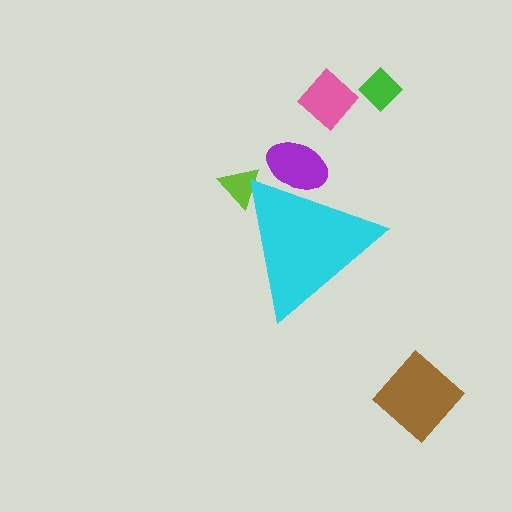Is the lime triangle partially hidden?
Yes, the lime triangle is partially hidden behind the cyan triangle.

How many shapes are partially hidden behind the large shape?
2 shapes are partially hidden.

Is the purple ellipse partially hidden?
Yes, the purple ellipse is partially hidden behind the cyan triangle.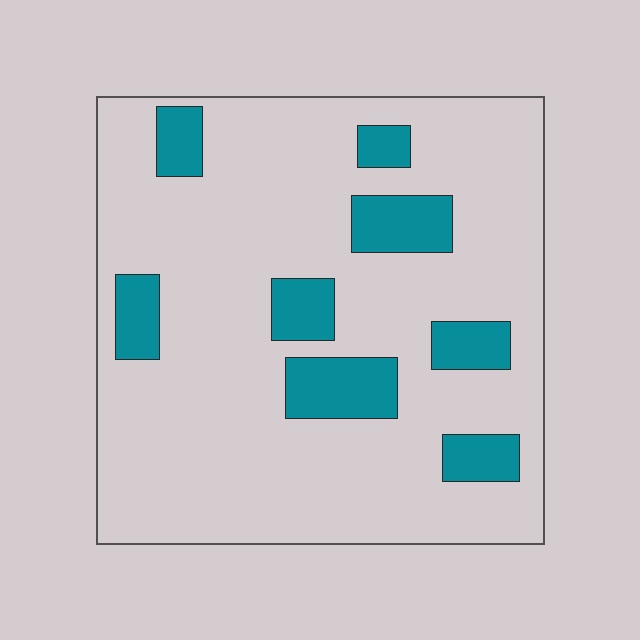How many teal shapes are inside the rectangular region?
8.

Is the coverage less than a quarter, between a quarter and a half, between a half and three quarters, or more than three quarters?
Less than a quarter.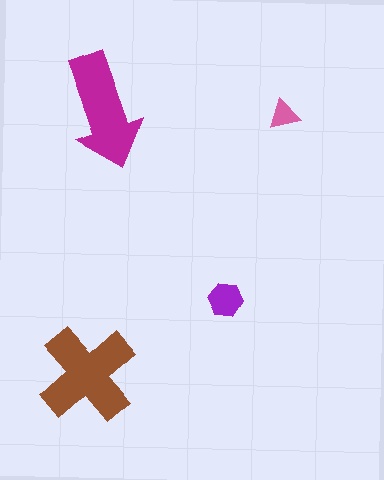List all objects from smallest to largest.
The pink triangle, the purple hexagon, the magenta arrow, the brown cross.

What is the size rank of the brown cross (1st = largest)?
1st.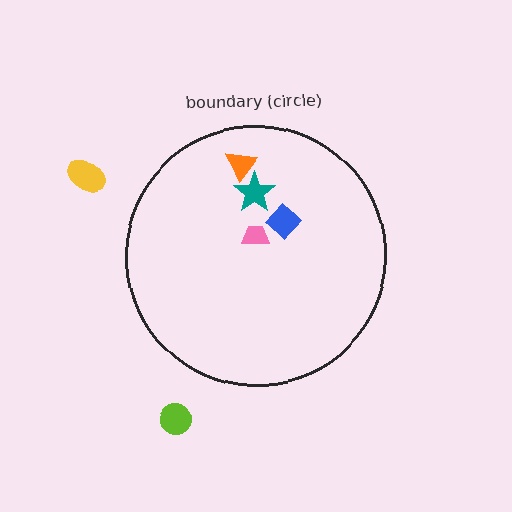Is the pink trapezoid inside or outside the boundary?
Inside.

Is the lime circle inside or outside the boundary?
Outside.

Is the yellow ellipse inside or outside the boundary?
Outside.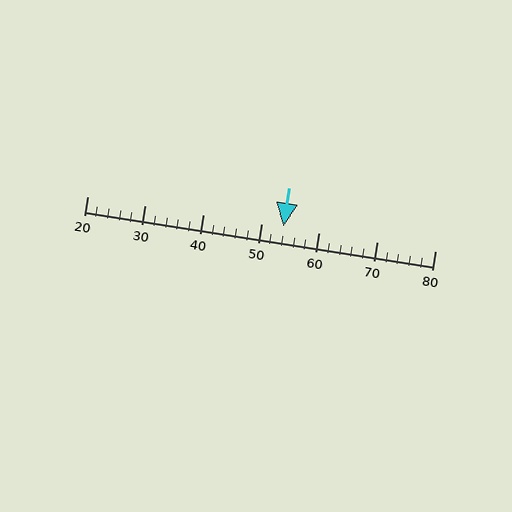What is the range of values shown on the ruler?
The ruler shows values from 20 to 80.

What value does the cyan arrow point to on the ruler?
The cyan arrow points to approximately 54.